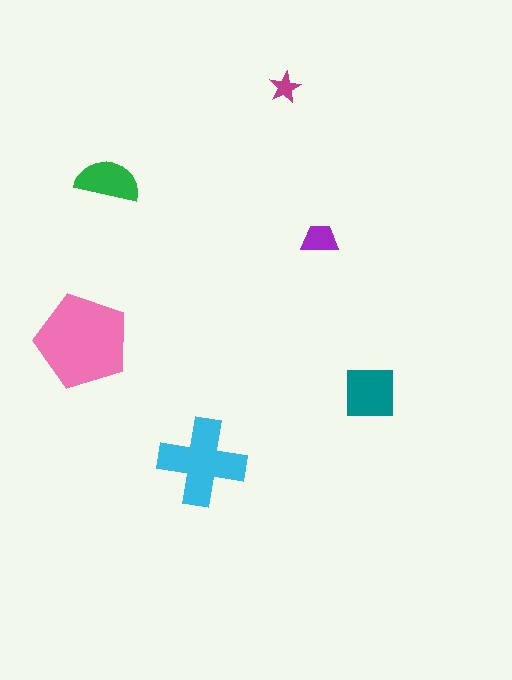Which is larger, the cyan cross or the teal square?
The cyan cross.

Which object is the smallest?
The magenta star.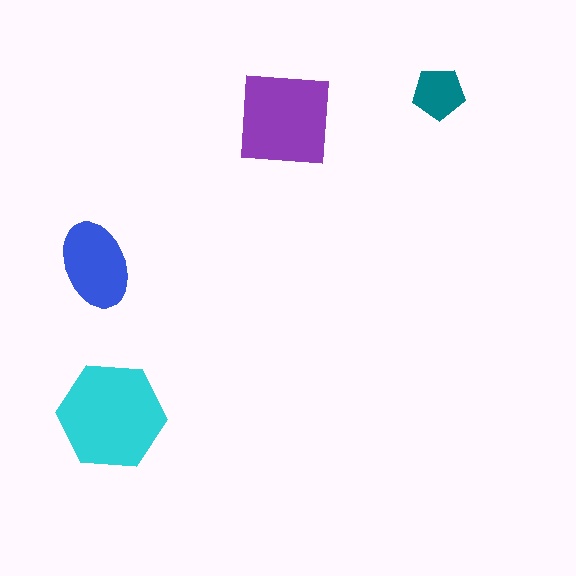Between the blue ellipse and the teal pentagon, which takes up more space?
The blue ellipse.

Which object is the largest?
The cyan hexagon.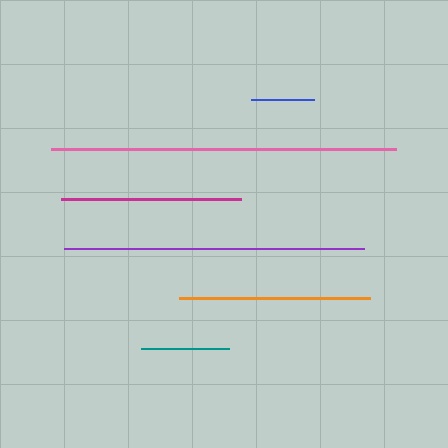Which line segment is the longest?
The pink line is the longest at approximately 345 pixels.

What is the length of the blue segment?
The blue segment is approximately 63 pixels long.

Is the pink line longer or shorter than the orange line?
The pink line is longer than the orange line.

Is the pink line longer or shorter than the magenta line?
The pink line is longer than the magenta line.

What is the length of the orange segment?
The orange segment is approximately 191 pixels long.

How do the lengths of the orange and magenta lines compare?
The orange and magenta lines are approximately the same length.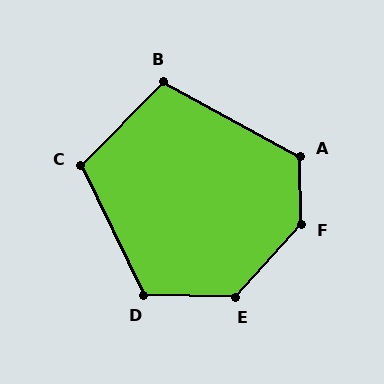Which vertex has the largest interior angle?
F, at approximately 137 degrees.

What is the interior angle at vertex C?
Approximately 110 degrees (obtuse).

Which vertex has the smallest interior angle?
B, at approximately 106 degrees.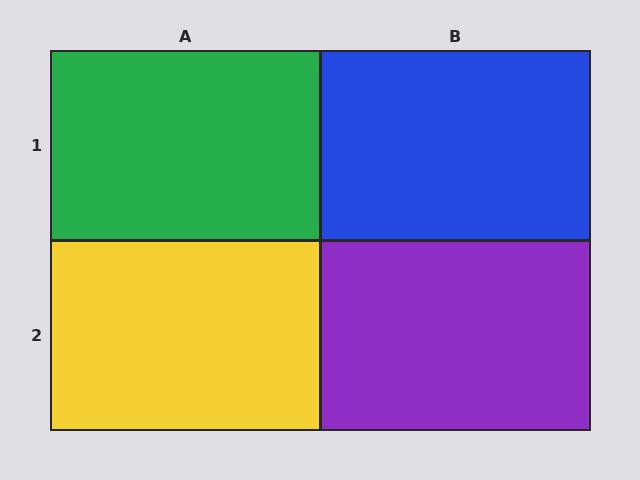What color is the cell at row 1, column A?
Green.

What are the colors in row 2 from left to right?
Yellow, purple.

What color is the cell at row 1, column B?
Blue.